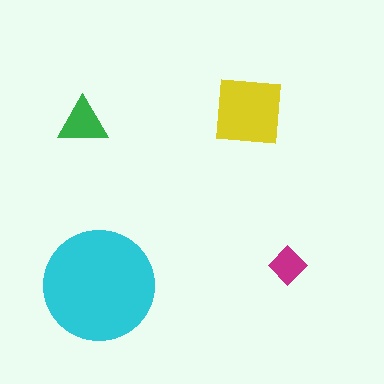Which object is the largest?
The cyan circle.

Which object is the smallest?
The magenta diamond.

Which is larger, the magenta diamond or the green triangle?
The green triangle.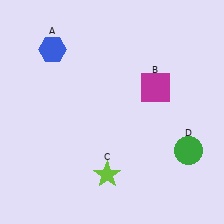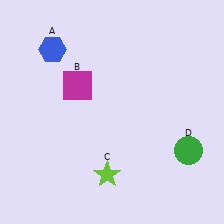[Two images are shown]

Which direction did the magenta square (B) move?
The magenta square (B) moved left.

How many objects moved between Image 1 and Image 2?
1 object moved between the two images.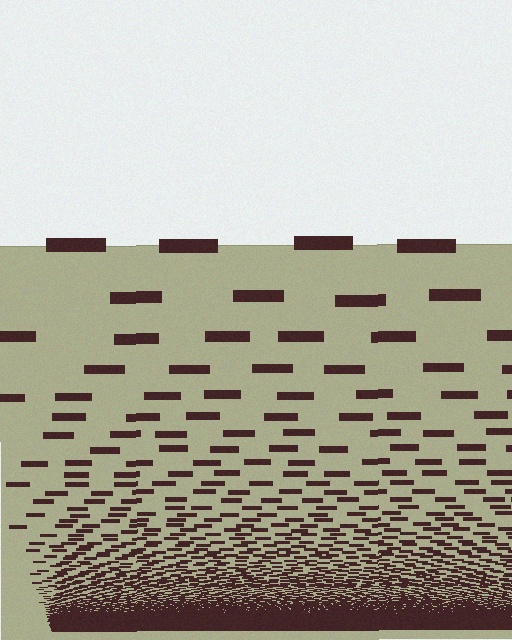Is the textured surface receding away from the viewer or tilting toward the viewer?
The surface appears to tilt toward the viewer. Texture elements get larger and sparser toward the top.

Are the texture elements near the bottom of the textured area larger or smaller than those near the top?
Smaller. The gradient is inverted — elements near the bottom are smaller and denser.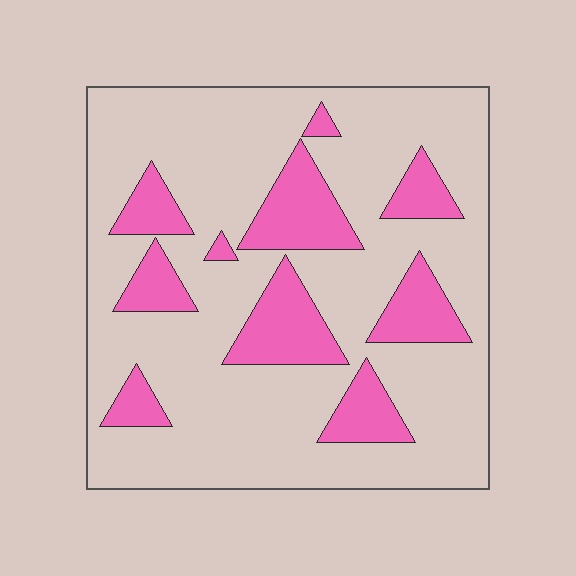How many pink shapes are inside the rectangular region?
10.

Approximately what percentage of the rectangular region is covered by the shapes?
Approximately 25%.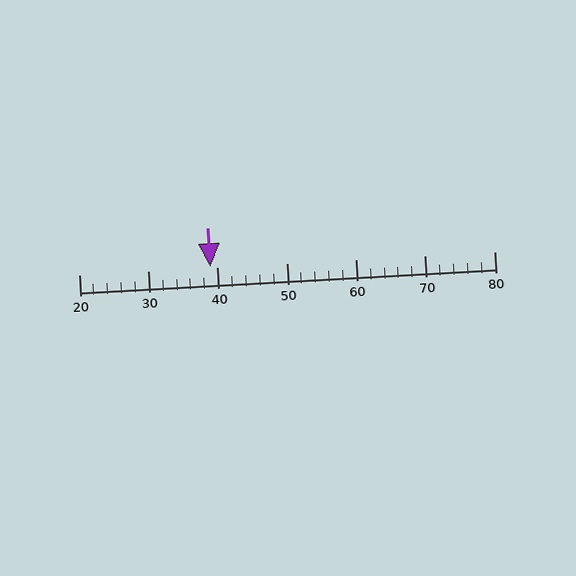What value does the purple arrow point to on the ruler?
The purple arrow points to approximately 39.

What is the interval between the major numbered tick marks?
The major tick marks are spaced 10 units apart.